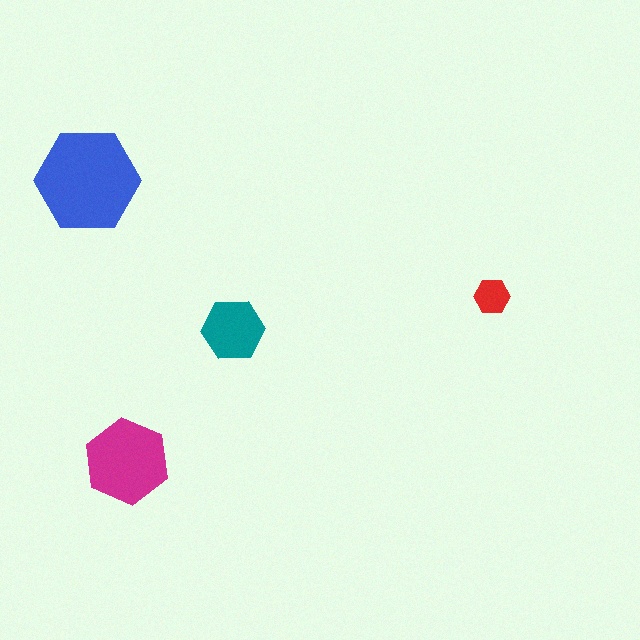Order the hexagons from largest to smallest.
the blue one, the magenta one, the teal one, the red one.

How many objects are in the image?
There are 4 objects in the image.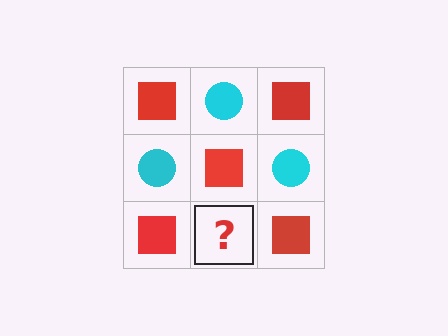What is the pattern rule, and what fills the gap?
The rule is that it alternates red square and cyan circle in a checkerboard pattern. The gap should be filled with a cyan circle.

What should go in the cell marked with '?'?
The missing cell should contain a cyan circle.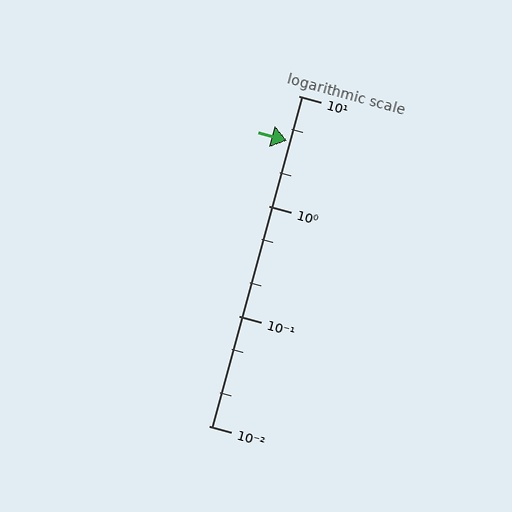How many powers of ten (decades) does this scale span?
The scale spans 3 decades, from 0.01 to 10.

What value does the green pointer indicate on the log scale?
The pointer indicates approximately 3.9.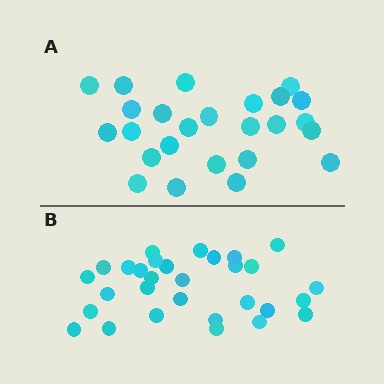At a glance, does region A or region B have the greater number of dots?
Region B (the bottom region) has more dots.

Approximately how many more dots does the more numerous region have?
Region B has about 5 more dots than region A.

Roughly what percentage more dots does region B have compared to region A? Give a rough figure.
About 20% more.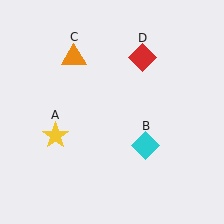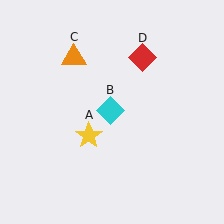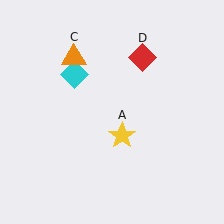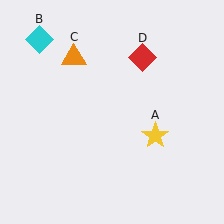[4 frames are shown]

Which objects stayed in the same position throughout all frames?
Orange triangle (object C) and red diamond (object D) remained stationary.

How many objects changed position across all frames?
2 objects changed position: yellow star (object A), cyan diamond (object B).